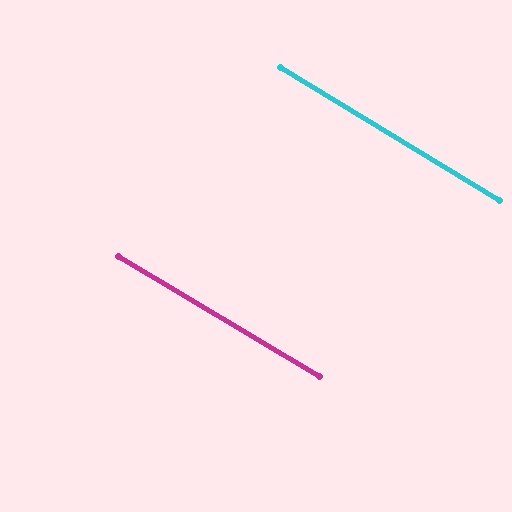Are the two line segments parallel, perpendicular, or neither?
Parallel — their directions differ by only 0.5°.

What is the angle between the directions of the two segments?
Approximately 1 degree.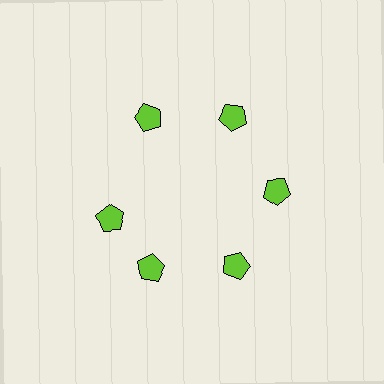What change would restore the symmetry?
The symmetry would be restored by rotating it back into even spacing with its neighbors so that all 6 pentagons sit at equal angles and equal distance from the center.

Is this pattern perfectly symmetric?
No. The 6 lime pentagons are arranged in a ring, but one element near the 9 o'clock position is rotated out of alignment along the ring, breaking the 6-fold rotational symmetry.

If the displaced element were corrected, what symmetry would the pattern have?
It would have 6-fold rotational symmetry — the pattern would map onto itself every 60 degrees.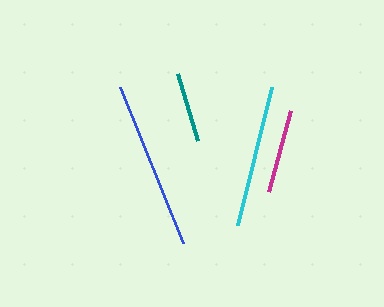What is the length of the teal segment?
The teal segment is approximately 70 pixels long.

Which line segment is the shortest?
The teal line is the shortest at approximately 70 pixels.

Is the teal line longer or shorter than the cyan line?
The cyan line is longer than the teal line.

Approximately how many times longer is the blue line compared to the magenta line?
The blue line is approximately 2.0 times the length of the magenta line.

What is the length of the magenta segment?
The magenta segment is approximately 83 pixels long.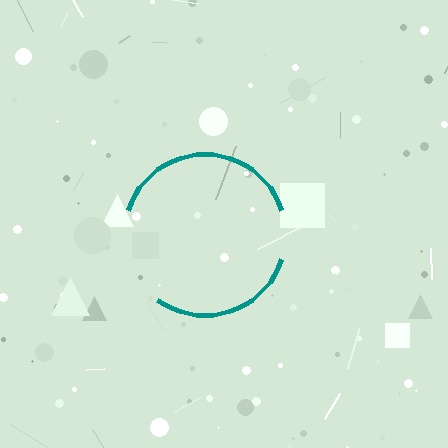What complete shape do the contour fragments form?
The contour fragments form a circle.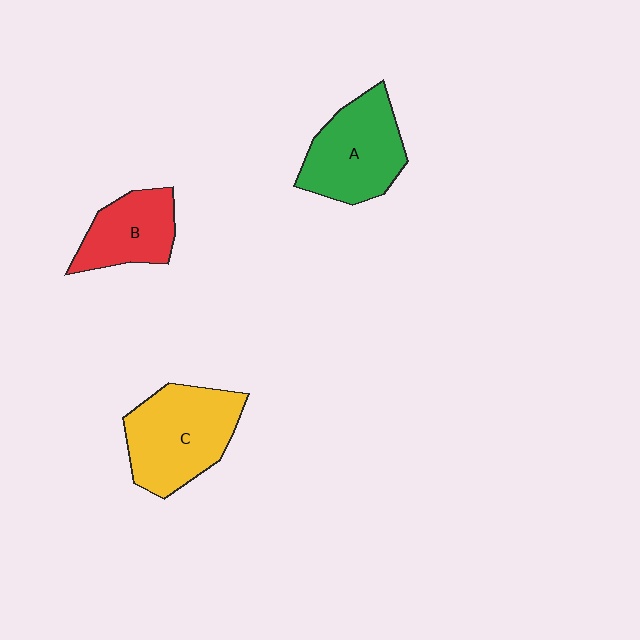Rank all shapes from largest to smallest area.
From largest to smallest: C (yellow), A (green), B (red).